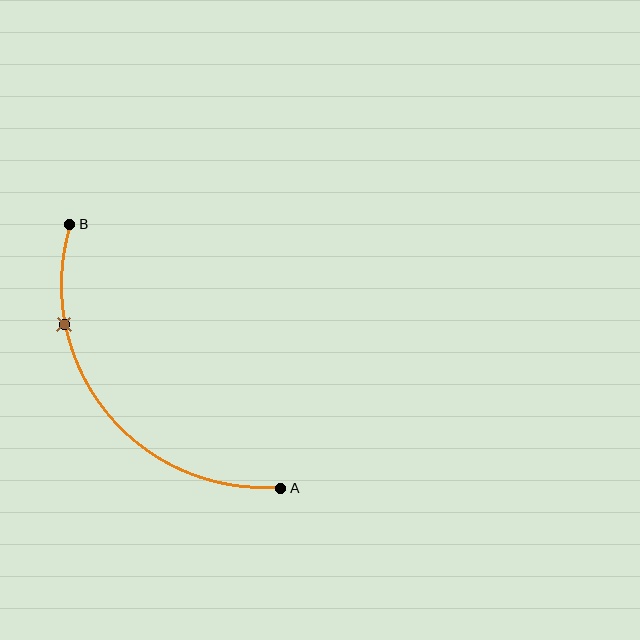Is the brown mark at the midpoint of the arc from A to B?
No. The brown mark lies on the arc but is closer to endpoint B. The arc midpoint would be at the point on the curve equidistant along the arc from both A and B.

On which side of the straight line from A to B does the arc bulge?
The arc bulges below and to the left of the straight line connecting A and B.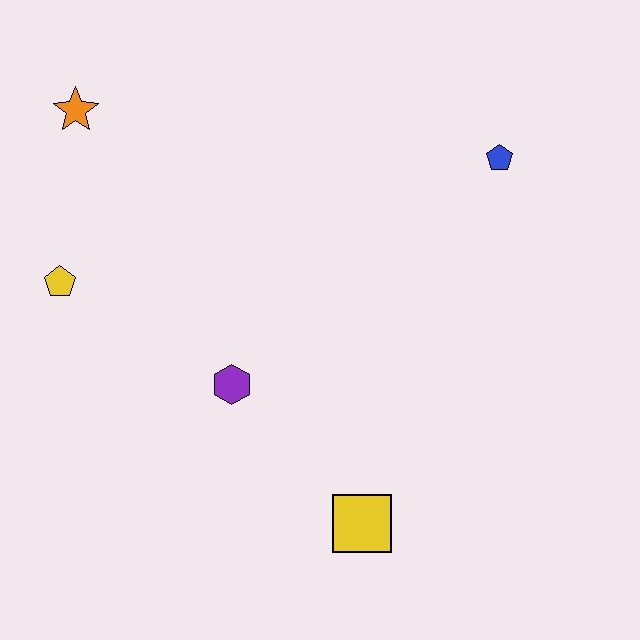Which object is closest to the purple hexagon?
The yellow square is closest to the purple hexagon.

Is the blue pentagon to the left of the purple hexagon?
No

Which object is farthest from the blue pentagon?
The yellow pentagon is farthest from the blue pentagon.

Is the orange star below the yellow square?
No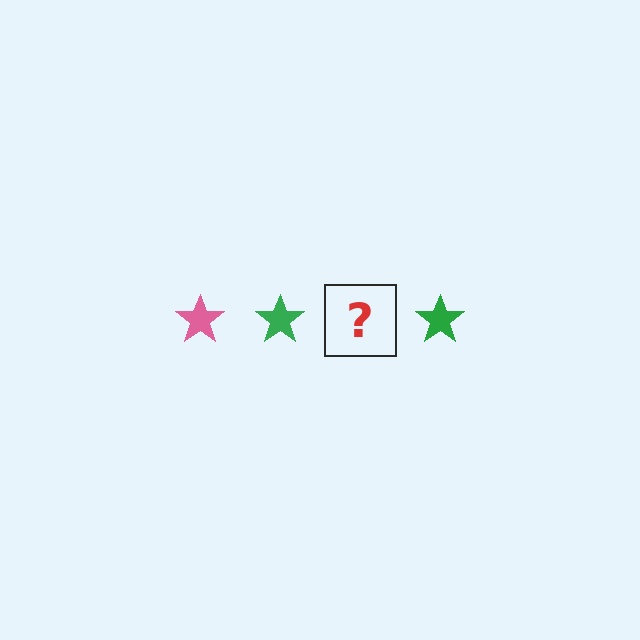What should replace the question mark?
The question mark should be replaced with a pink star.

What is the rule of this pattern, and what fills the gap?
The rule is that the pattern cycles through pink, green stars. The gap should be filled with a pink star.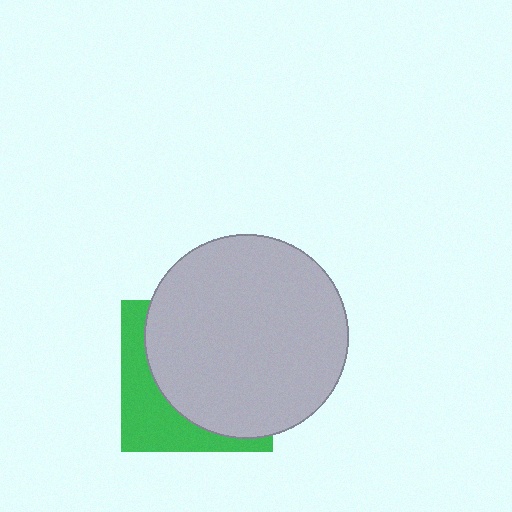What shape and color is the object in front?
The object in front is a light gray circle.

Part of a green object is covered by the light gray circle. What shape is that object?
It is a square.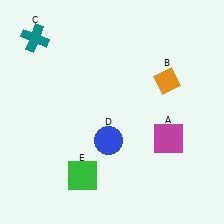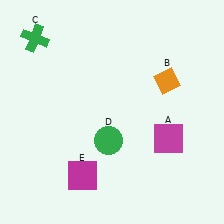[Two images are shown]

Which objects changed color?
C changed from teal to green. D changed from blue to green. E changed from green to magenta.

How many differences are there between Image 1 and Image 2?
There are 3 differences between the two images.